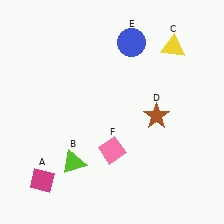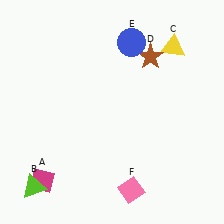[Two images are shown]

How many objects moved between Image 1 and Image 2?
3 objects moved between the two images.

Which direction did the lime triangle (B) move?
The lime triangle (B) moved left.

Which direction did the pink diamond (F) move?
The pink diamond (F) moved down.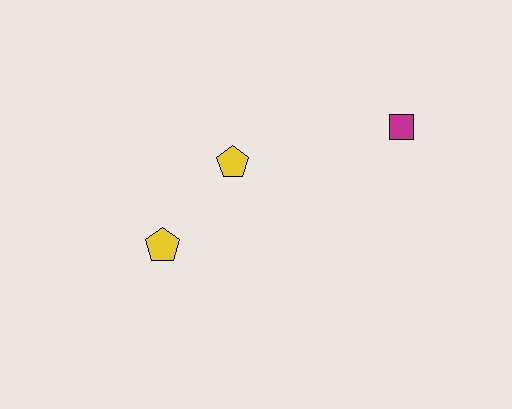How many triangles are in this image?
There are no triangles.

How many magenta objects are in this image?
There is 1 magenta object.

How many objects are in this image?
There are 3 objects.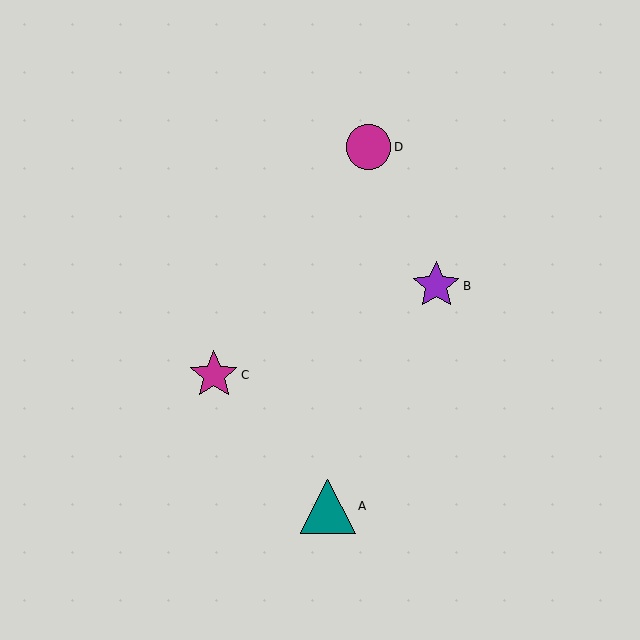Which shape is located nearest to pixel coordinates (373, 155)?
The magenta circle (labeled D) at (368, 147) is nearest to that location.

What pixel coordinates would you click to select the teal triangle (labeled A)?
Click at (328, 506) to select the teal triangle A.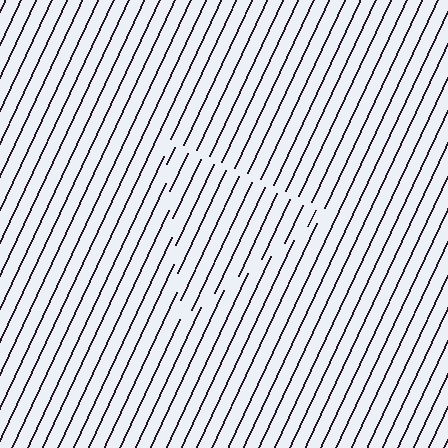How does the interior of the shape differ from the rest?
The interior of the shape contains the same grating, shifted by half a period — the contour is defined by the phase discontinuity where line-ends from the inner and outer gratings abut.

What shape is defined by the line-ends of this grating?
An illusory triangle. The interior of the shape contains the same grating, shifted by half a period — the contour is defined by the phase discontinuity where line-ends from the inner and outer gratings abut.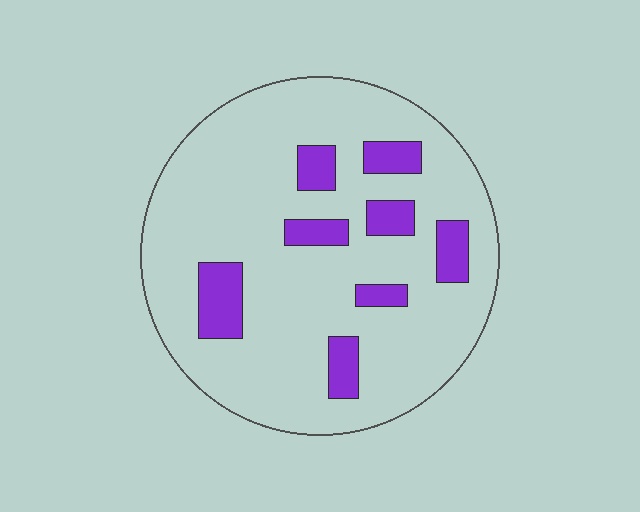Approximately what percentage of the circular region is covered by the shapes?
Approximately 15%.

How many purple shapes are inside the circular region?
8.